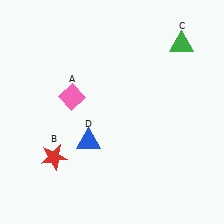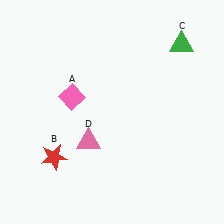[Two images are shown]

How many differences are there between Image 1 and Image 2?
There is 1 difference between the two images.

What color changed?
The triangle (D) changed from blue in Image 1 to pink in Image 2.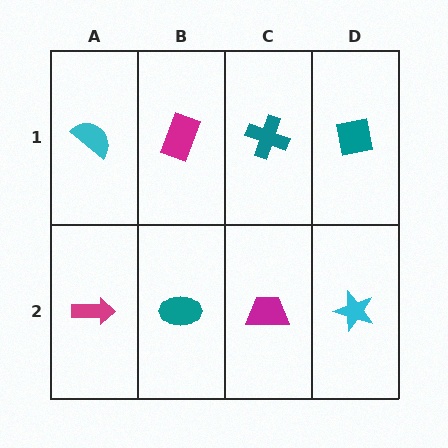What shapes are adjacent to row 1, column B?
A teal ellipse (row 2, column B), a cyan semicircle (row 1, column A), a teal cross (row 1, column C).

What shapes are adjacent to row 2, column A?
A cyan semicircle (row 1, column A), a teal ellipse (row 2, column B).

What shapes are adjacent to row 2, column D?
A teal square (row 1, column D), a magenta trapezoid (row 2, column C).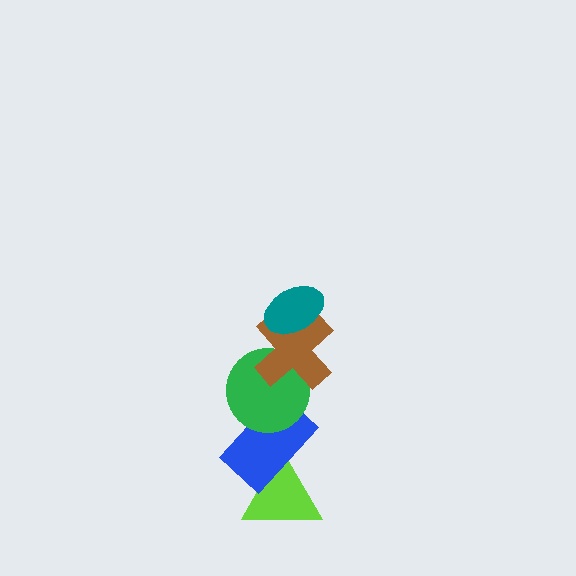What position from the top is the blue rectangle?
The blue rectangle is 4th from the top.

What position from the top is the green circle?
The green circle is 3rd from the top.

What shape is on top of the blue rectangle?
The green circle is on top of the blue rectangle.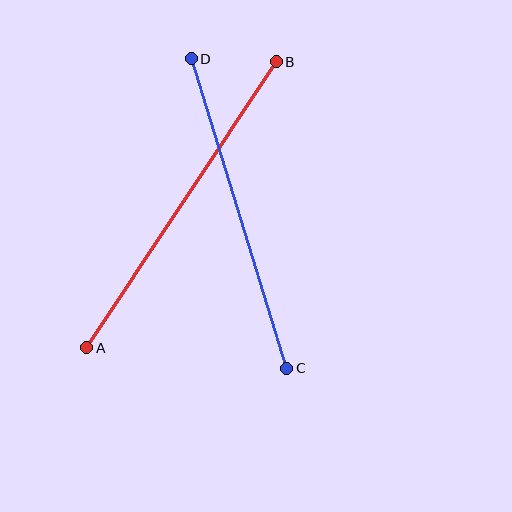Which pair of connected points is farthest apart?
Points A and B are farthest apart.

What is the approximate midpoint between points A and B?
The midpoint is at approximately (181, 205) pixels.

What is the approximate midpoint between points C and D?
The midpoint is at approximately (239, 213) pixels.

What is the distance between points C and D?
The distance is approximately 324 pixels.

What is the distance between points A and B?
The distance is approximately 343 pixels.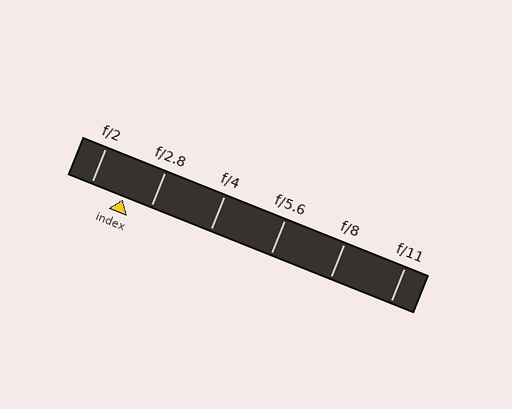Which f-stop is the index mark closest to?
The index mark is closest to f/2.8.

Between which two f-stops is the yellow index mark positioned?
The index mark is between f/2 and f/2.8.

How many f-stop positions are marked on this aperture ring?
There are 6 f-stop positions marked.